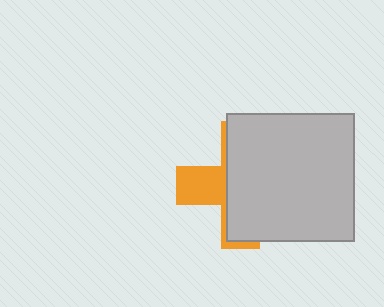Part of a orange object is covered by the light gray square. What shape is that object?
It is a cross.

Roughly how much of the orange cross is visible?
A small part of it is visible (roughly 31%).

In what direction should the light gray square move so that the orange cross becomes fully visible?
The light gray square should move right. That is the shortest direction to clear the overlap and leave the orange cross fully visible.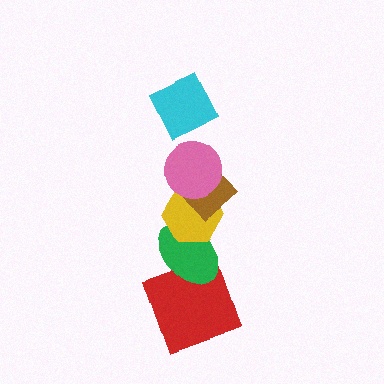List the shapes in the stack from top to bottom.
From top to bottom: the cyan square, the pink circle, the brown diamond, the yellow hexagon, the green ellipse, the red square.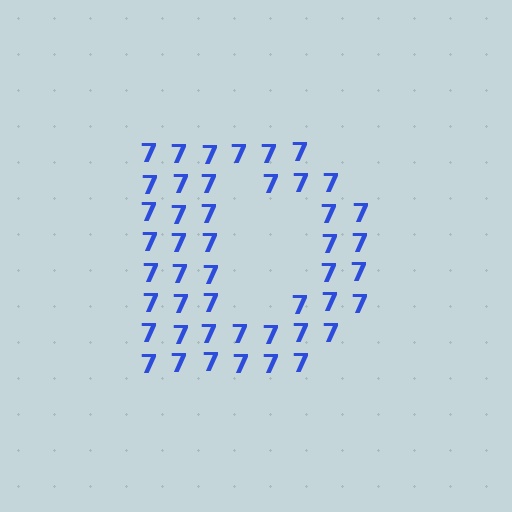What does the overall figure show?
The overall figure shows the letter D.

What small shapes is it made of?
It is made of small digit 7's.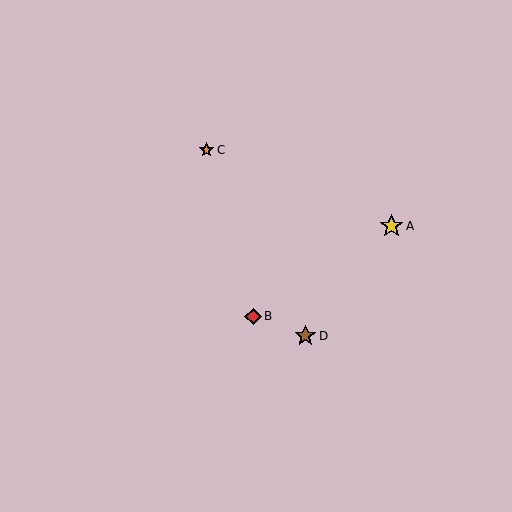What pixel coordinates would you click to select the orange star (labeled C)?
Click at (206, 150) to select the orange star C.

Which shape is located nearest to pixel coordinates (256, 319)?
The red diamond (labeled B) at (253, 316) is nearest to that location.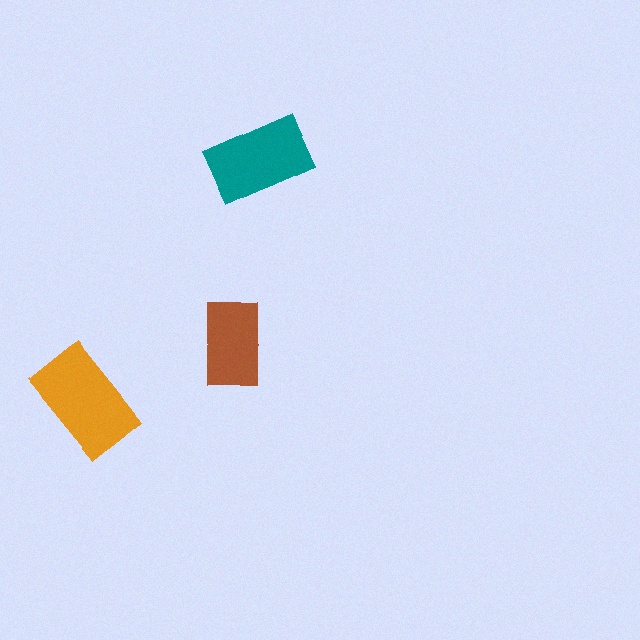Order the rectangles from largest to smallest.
the orange one, the teal one, the brown one.